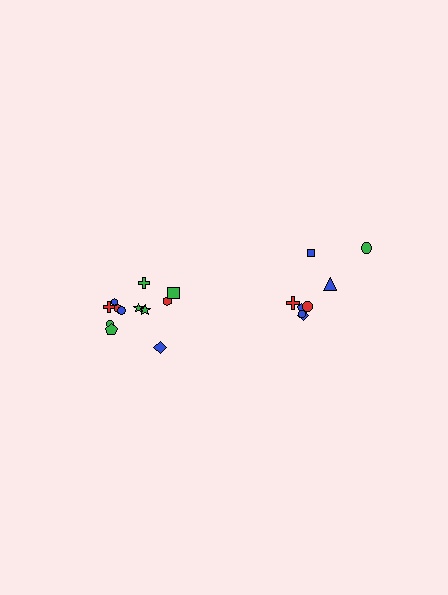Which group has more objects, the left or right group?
The left group.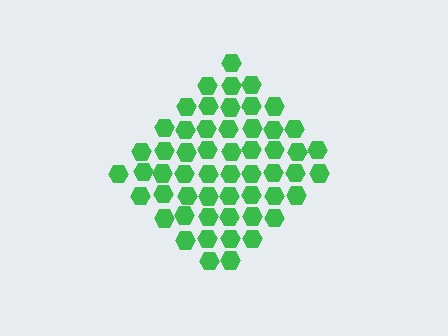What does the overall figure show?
The overall figure shows a diamond.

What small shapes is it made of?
It is made of small hexagons.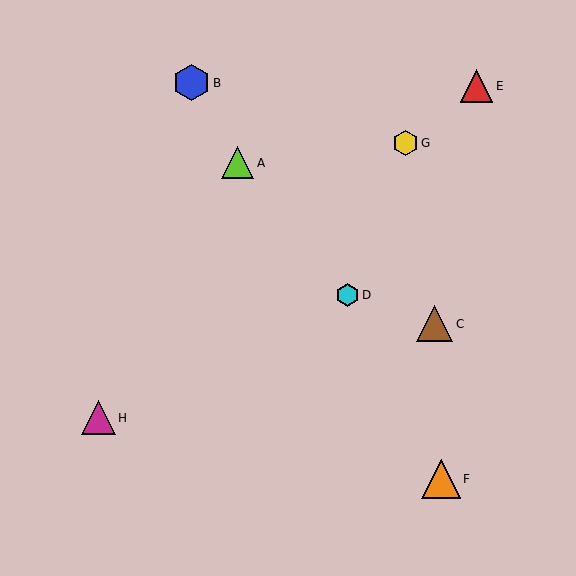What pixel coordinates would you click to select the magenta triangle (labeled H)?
Click at (98, 418) to select the magenta triangle H.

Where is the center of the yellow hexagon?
The center of the yellow hexagon is at (406, 143).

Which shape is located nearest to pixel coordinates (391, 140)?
The yellow hexagon (labeled G) at (406, 143) is nearest to that location.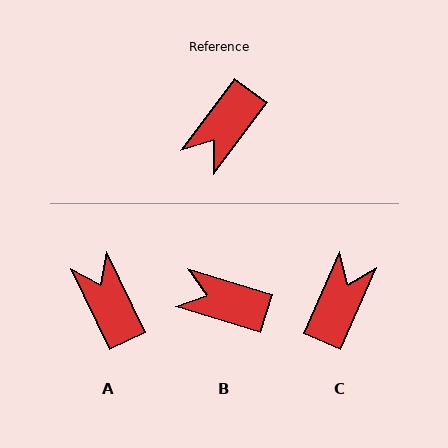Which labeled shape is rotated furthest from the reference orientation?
C, about 167 degrees away.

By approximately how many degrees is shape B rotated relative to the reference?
Approximately 70 degrees clockwise.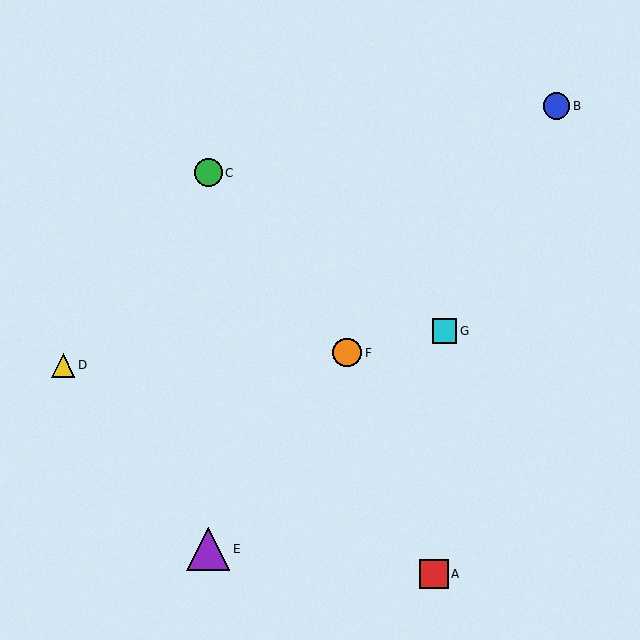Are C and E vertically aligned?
Yes, both are at x≈208.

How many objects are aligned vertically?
2 objects (C, E) are aligned vertically.